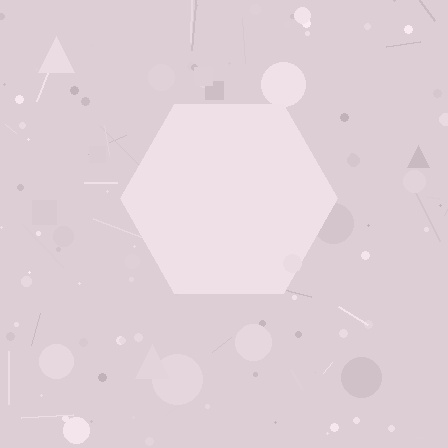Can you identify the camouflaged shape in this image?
The camouflaged shape is a hexagon.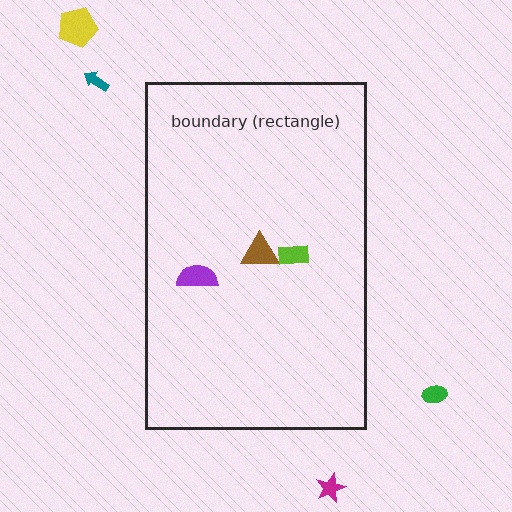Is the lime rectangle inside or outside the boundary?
Inside.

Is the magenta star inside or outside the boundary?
Outside.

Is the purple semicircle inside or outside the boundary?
Inside.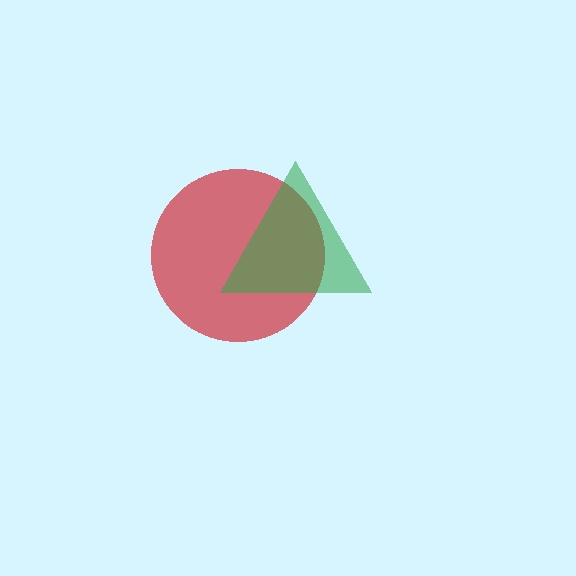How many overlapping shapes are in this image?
There are 2 overlapping shapes in the image.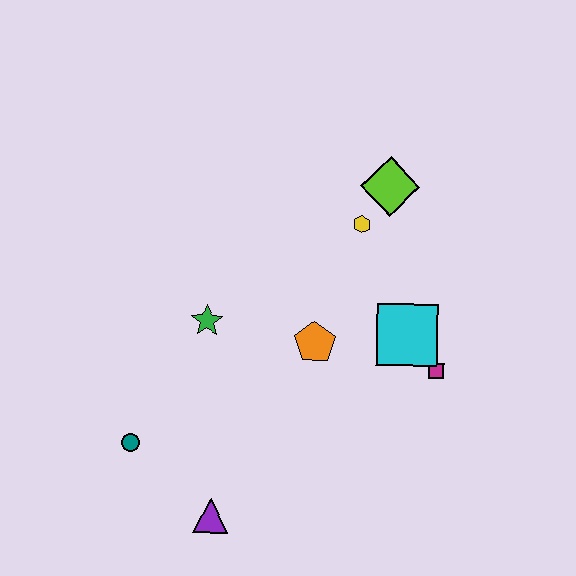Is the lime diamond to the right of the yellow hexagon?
Yes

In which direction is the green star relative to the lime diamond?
The green star is to the left of the lime diamond.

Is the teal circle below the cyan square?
Yes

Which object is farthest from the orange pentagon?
The teal circle is farthest from the orange pentagon.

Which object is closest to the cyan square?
The magenta square is closest to the cyan square.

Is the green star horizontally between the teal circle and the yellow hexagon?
Yes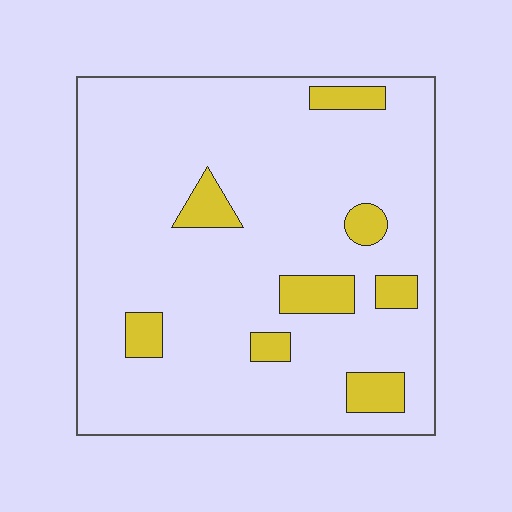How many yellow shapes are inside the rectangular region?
8.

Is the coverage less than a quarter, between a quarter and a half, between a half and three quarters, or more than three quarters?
Less than a quarter.